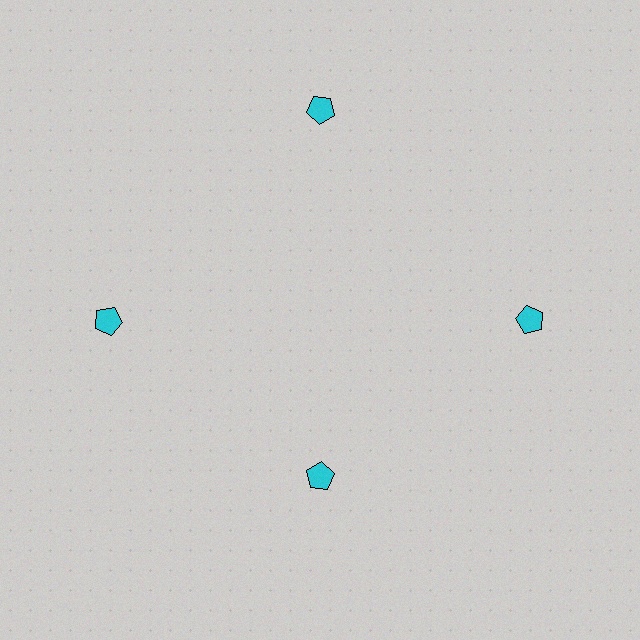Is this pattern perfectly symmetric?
No. The 4 cyan pentagons are arranged in a ring, but one element near the 6 o'clock position is pulled inward toward the center, breaking the 4-fold rotational symmetry.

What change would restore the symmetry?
The symmetry would be restored by moving it outward, back onto the ring so that all 4 pentagons sit at equal angles and equal distance from the center.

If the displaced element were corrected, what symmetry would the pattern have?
It would have 4-fold rotational symmetry — the pattern would map onto itself every 90 degrees.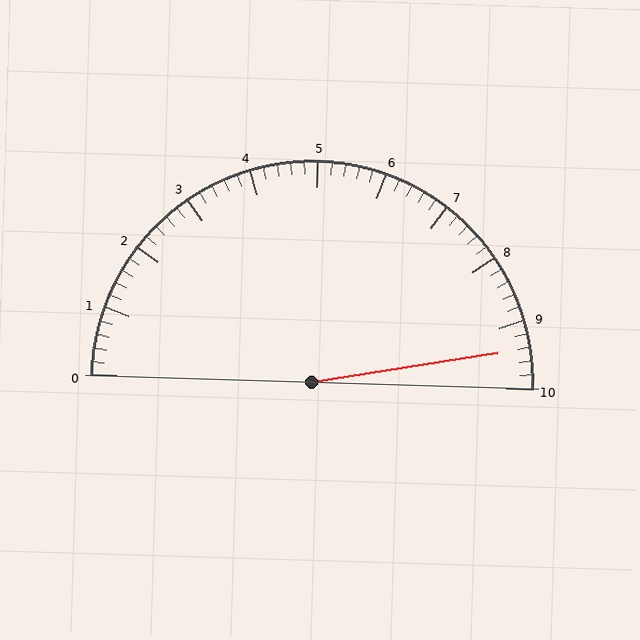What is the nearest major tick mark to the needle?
The nearest major tick mark is 9.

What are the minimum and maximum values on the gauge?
The gauge ranges from 0 to 10.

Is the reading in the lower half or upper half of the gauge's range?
The reading is in the upper half of the range (0 to 10).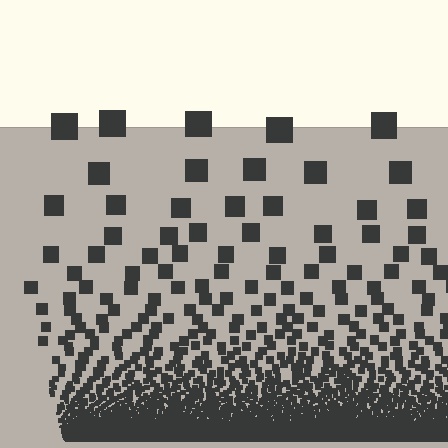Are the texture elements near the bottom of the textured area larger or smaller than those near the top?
Smaller. The gradient is inverted — elements near the bottom are smaller and denser.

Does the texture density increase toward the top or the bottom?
Density increases toward the bottom.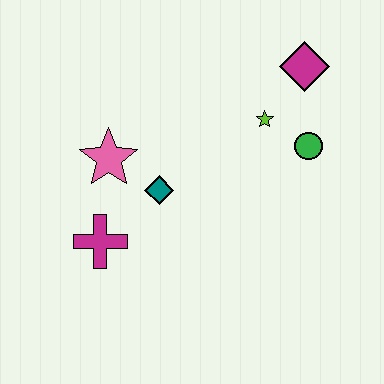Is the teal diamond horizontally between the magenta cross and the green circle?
Yes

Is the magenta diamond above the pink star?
Yes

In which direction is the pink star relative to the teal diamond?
The pink star is to the left of the teal diamond.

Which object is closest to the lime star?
The green circle is closest to the lime star.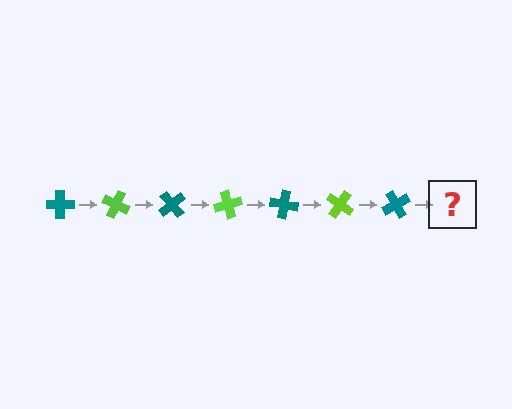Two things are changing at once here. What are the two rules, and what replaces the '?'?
The two rules are that it rotates 25 degrees each step and the color cycles through teal and lime. The '?' should be a lime cross, rotated 175 degrees from the start.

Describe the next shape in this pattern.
It should be a lime cross, rotated 175 degrees from the start.